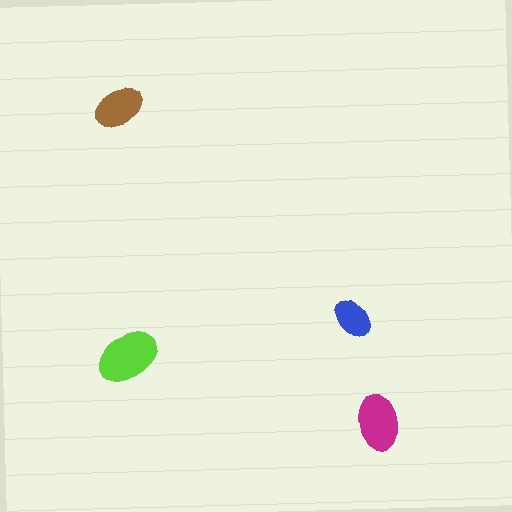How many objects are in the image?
There are 4 objects in the image.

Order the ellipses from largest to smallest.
the lime one, the magenta one, the brown one, the blue one.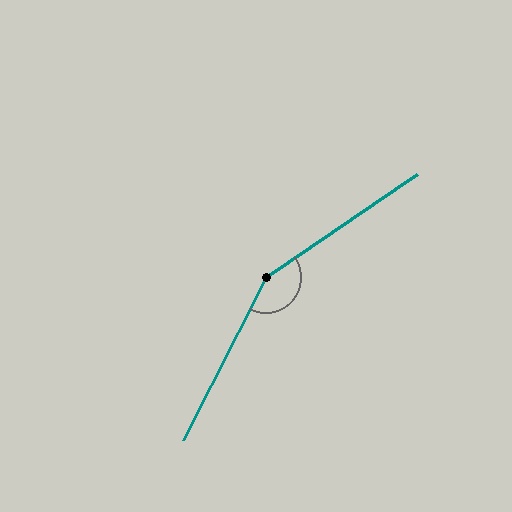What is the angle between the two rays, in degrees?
Approximately 151 degrees.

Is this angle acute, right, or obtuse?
It is obtuse.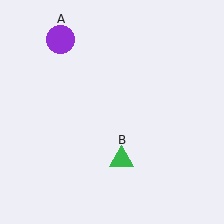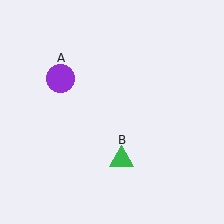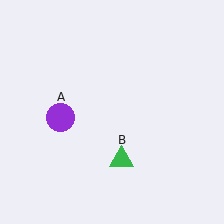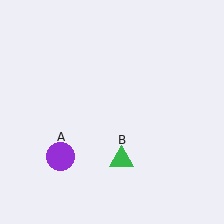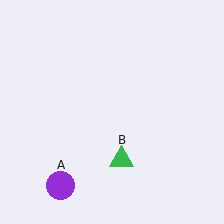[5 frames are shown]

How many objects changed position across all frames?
1 object changed position: purple circle (object A).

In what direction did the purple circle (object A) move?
The purple circle (object A) moved down.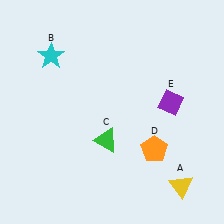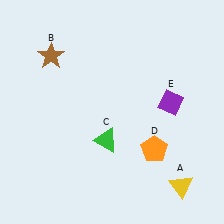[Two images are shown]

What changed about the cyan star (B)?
In Image 1, B is cyan. In Image 2, it changed to brown.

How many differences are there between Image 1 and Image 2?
There is 1 difference between the two images.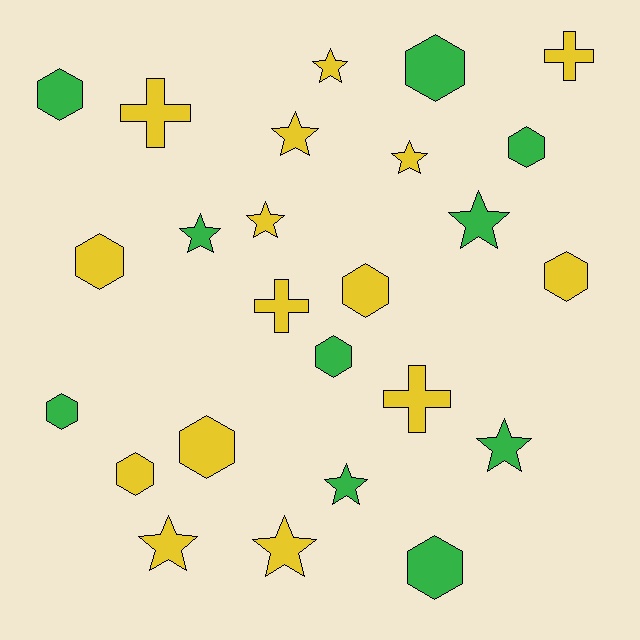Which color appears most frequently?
Yellow, with 15 objects.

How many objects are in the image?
There are 25 objects.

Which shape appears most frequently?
Hexagon, with 11 objects.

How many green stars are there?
There are 4 green stars.